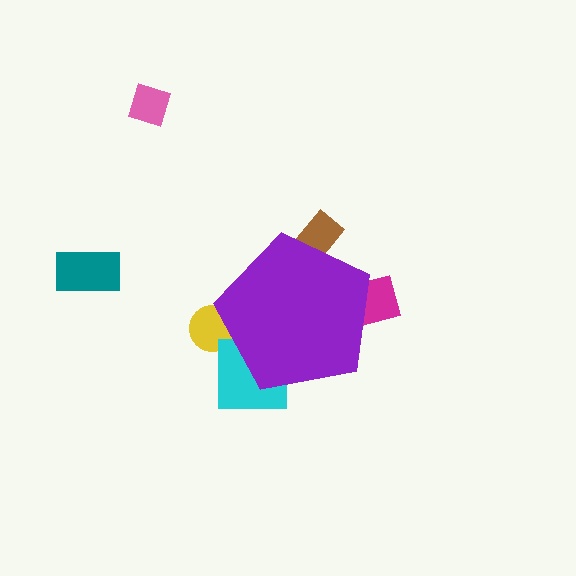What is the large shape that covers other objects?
A purple pentagon.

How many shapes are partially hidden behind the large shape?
4 shapes are partially hidden.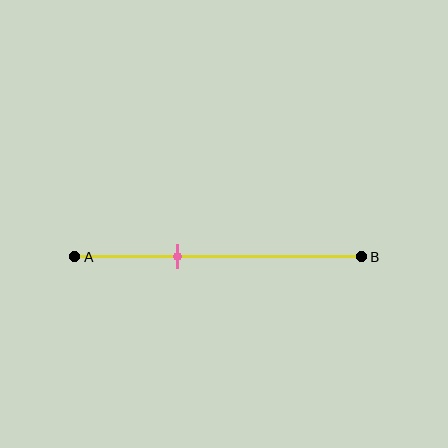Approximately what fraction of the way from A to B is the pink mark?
The pink mark is approximately 35% of the way from A to B.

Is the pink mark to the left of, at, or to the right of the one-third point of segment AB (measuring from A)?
The pink mark is approximately at the one-third point of segment AB.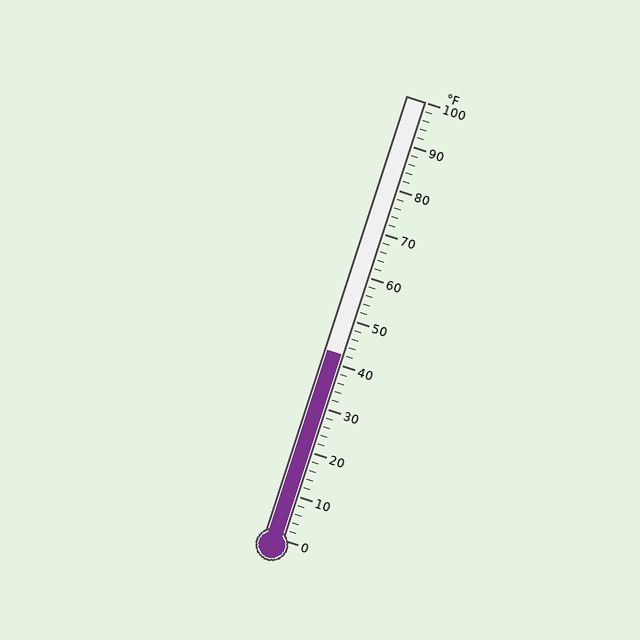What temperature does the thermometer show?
The thermometer shows approximately 42°F.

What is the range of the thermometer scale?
The thermometer scale ranges from 0°F to 100°F.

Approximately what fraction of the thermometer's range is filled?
The thermometer is filled to approximately 40% of its range.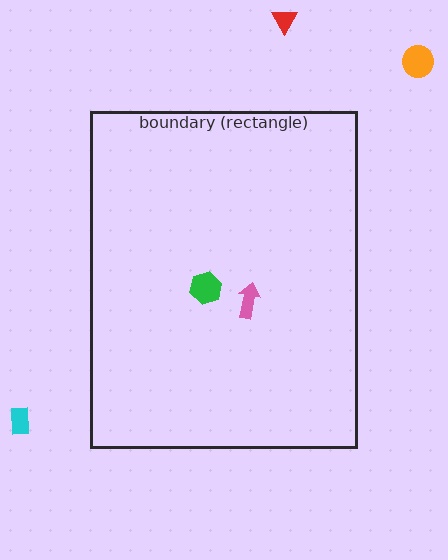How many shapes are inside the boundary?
2 inside, 3 outside.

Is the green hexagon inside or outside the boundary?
Inside.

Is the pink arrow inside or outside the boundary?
Inside.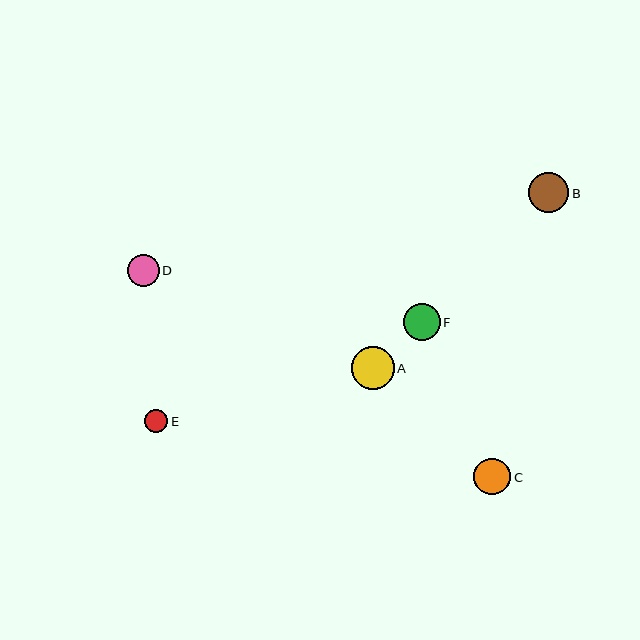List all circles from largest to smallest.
From largest to smallest: A, B, F, C, D, E.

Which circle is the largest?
Circle A is the largest with a size of approximately 43 pixels.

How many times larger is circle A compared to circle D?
Circle A is approximately 1.4 times the size of circle D.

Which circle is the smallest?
Circle E is the smallest with a size of approximately 24 pixels.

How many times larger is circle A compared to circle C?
Circle A is approximately 1.2 times the size of circle C.